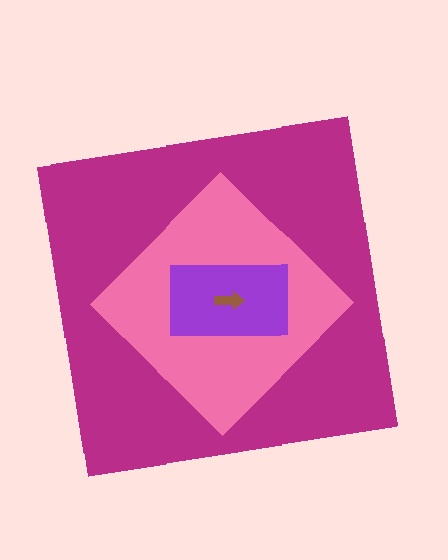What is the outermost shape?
The magenta square.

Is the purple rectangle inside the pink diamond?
Yes.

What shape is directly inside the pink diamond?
The purple rectangle.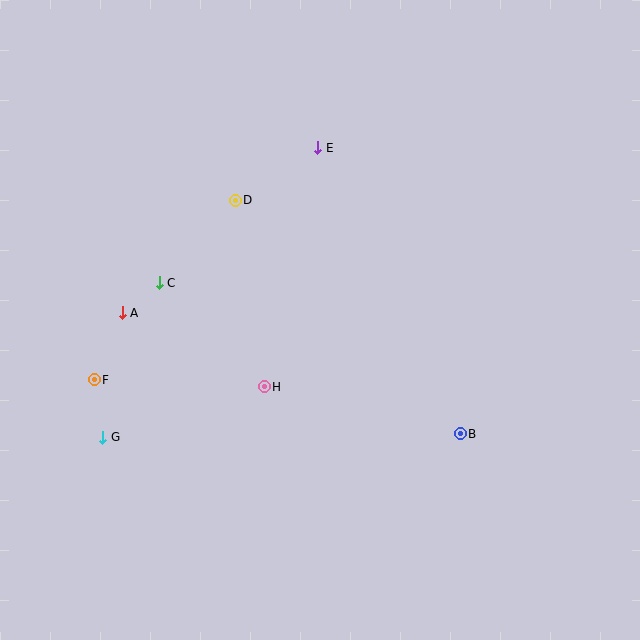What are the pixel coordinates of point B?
Point B is at (460, 434).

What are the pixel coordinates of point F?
Point F is at (94, 380).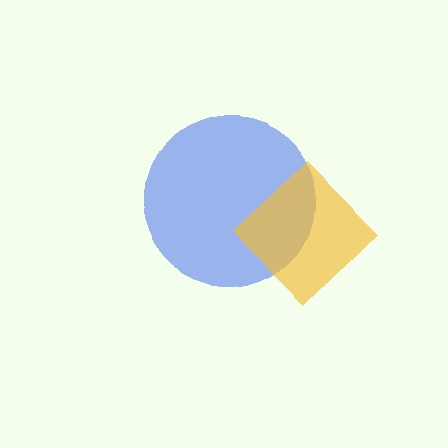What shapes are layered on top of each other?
The layered shapes are: a blue circle, a yellow diamond.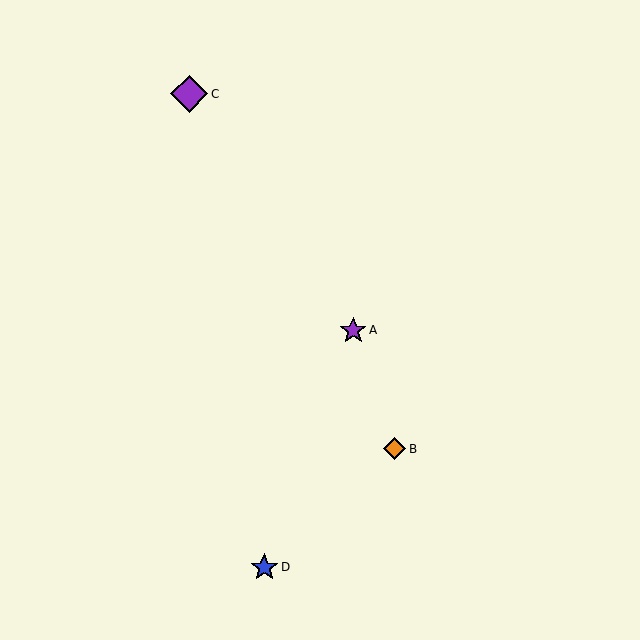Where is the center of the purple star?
The center of the purple star is at (353, 330).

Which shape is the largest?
The purple diamond (labeled C) is the largest.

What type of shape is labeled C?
Shape C is a purple diamond.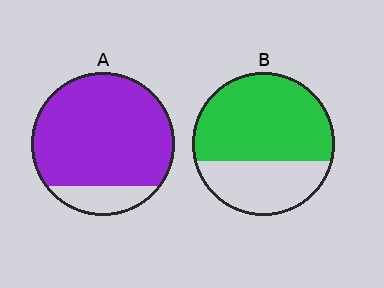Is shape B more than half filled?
Yes.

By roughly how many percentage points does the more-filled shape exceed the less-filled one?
By roughly 20 percentage points (A over B).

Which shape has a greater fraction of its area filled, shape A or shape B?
Shape A.